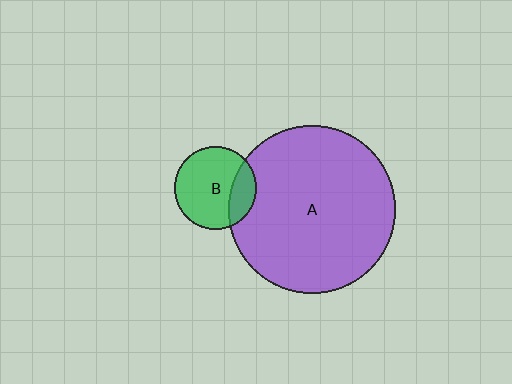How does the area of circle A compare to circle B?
Approximately 4.1 times.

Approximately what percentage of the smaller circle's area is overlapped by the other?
Approximately 25%.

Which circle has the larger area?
Circle A (purple).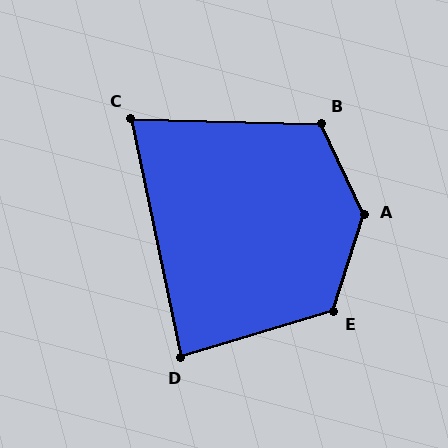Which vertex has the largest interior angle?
A, at approximately 138 degrees.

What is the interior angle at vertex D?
Approximately 85 degrees (approximately right).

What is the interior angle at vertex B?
Approximately 116 degrees (obtuse).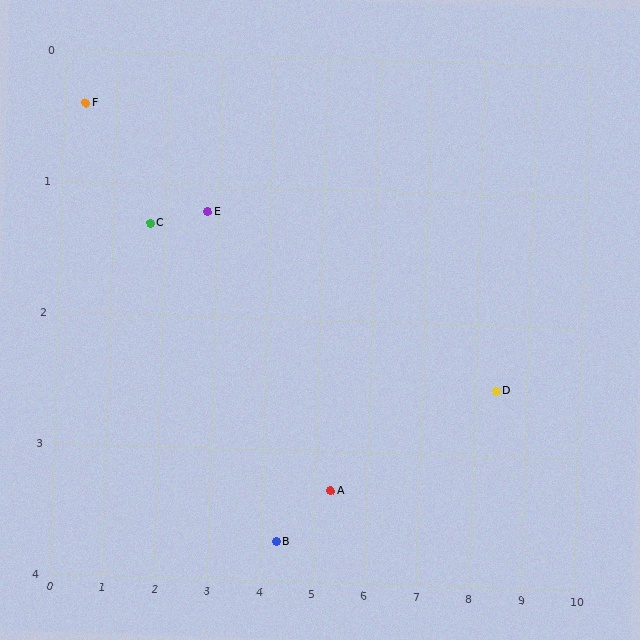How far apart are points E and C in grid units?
Points E and C are about 1.1 grid units apart.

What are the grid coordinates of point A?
Point A is at approximately (5.3, 3.3).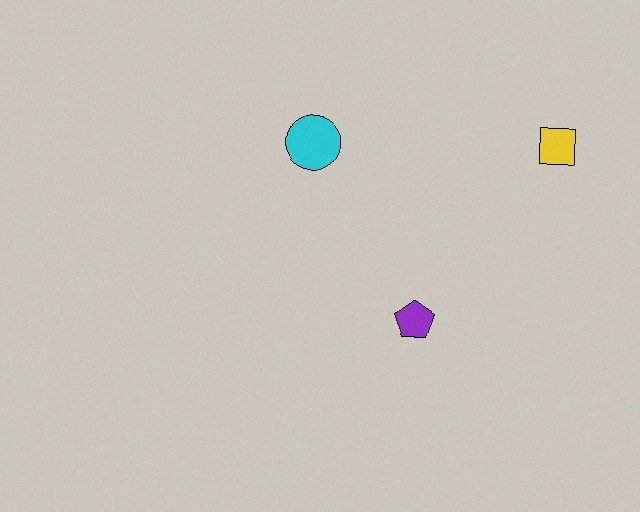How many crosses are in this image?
There are no crosses.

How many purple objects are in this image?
There is 1 purple object.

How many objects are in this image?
There are 3 objects.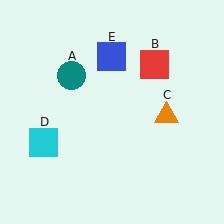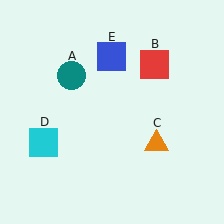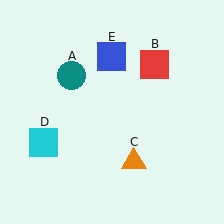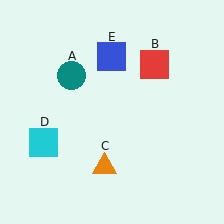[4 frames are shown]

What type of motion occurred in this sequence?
The orange triangle (object C) rotated clockwise around the center of the scene.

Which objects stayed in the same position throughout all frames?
Teal circle (object A) and red square (object B) and cyan square (object D) and blue square (object E) remained stationary.